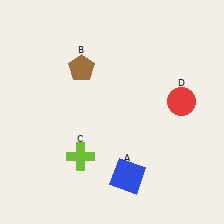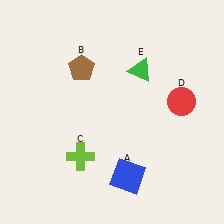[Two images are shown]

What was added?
A green triangle (E) was added in Image 2.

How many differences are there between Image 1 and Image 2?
There is 1 difference between the two images.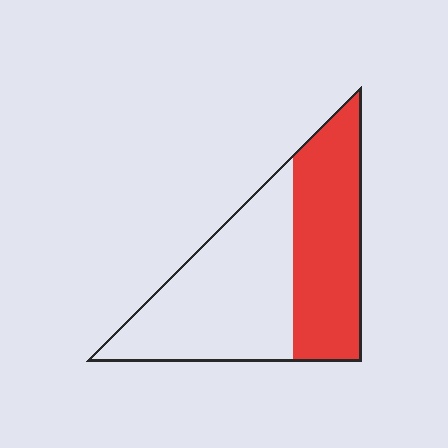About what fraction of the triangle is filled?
About two fifths (2/5).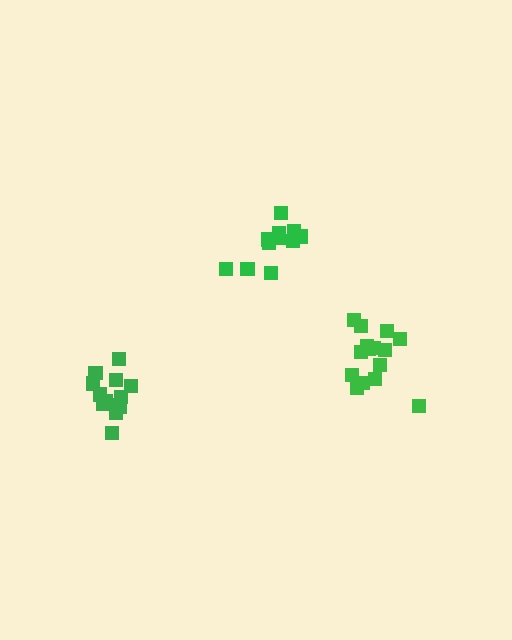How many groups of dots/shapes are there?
There are 3 groups.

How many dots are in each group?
Group 1: 13 dots, Group 2: 15 dots, Group 3: 11 dots (39 total).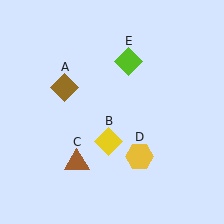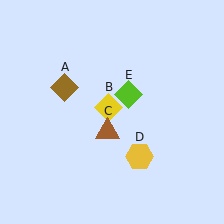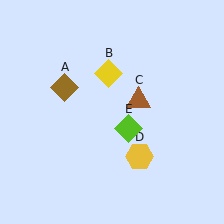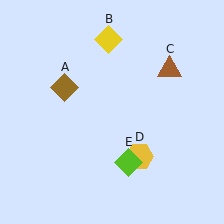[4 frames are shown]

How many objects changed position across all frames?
3 objects changed position: yellow diamond (object B), brown triangle (object C), lime diamond (object E).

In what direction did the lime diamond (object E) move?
The lime diamond (object E) moved down.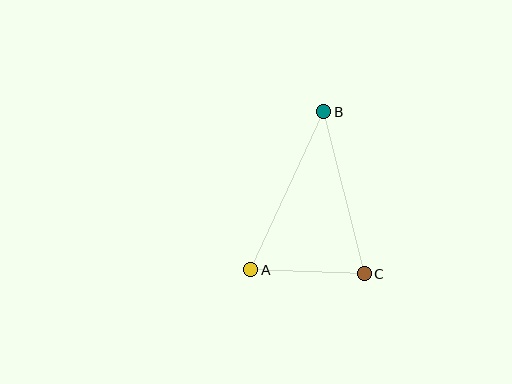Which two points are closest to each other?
Points A and C are closest to each other.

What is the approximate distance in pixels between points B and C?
The distance between B and C is approximately 167 pixels.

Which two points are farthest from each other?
Points A and B are farthest from each other.